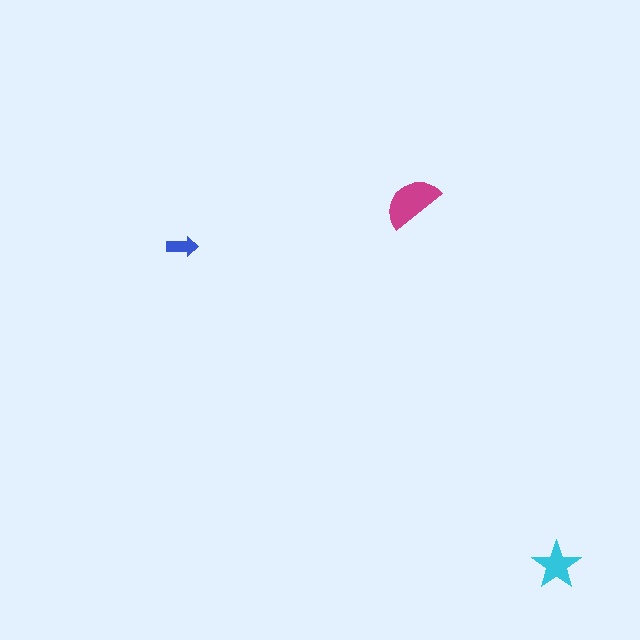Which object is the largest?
The magenta semicircle.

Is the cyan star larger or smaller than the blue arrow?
Larger.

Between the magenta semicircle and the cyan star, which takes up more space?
The magenta semicircle.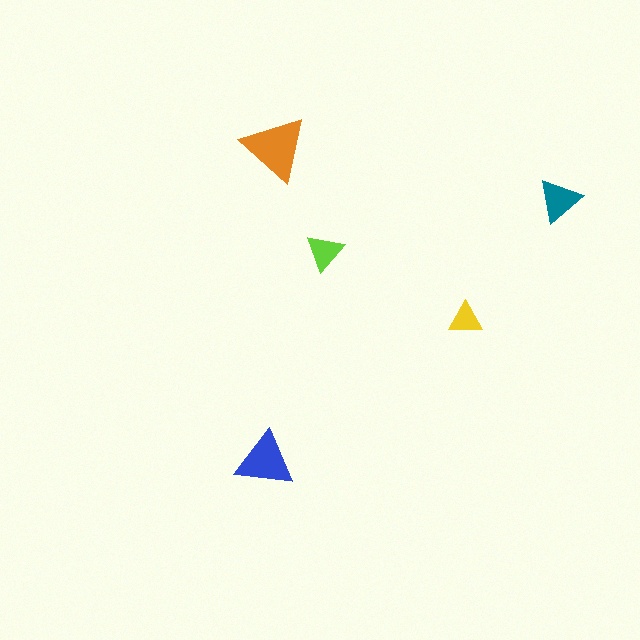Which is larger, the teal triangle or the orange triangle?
The orange one.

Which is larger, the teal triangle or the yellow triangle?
The teal one.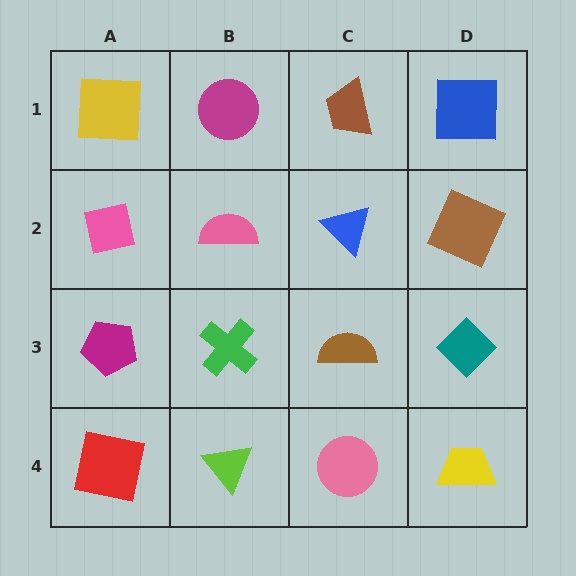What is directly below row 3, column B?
A lime triangle.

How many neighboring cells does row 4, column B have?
3.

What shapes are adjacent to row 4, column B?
A green cross (row 3, column B), a red square (row 4, column A), a pink circle (row 4, column C).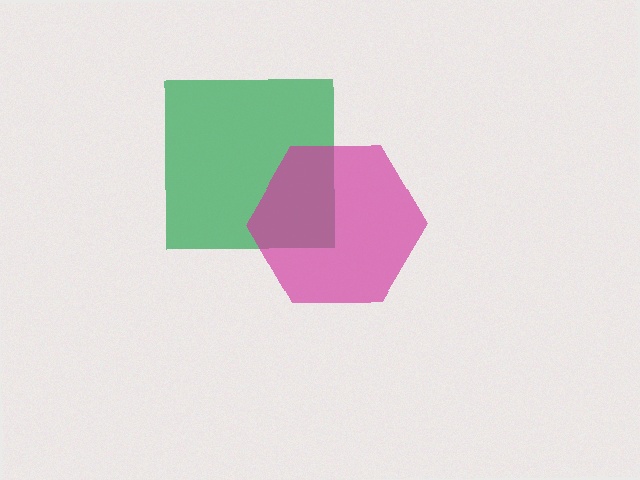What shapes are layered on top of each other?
The layered shapes are: a green square, a magenta hexagon.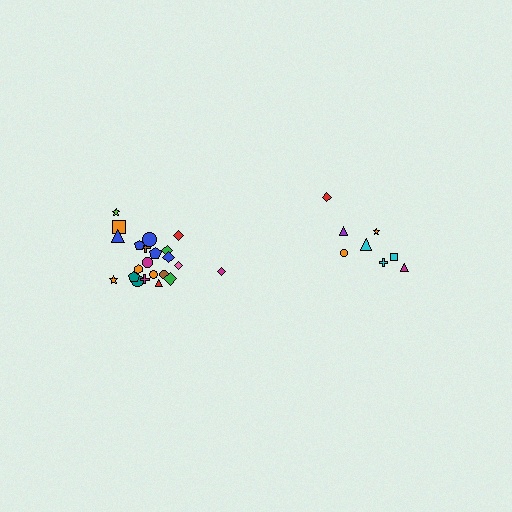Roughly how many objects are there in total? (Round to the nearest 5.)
Roughly 30 objects in total.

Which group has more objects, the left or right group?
The left group.